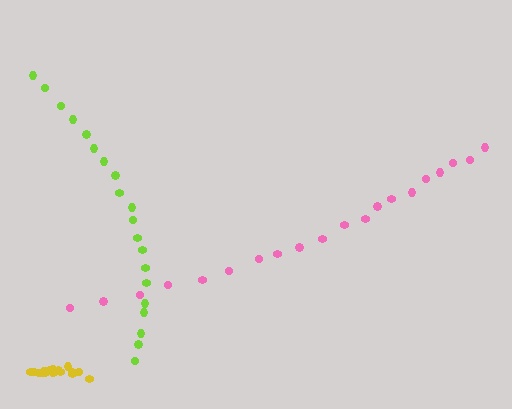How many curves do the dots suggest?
There are 3 distinct paths.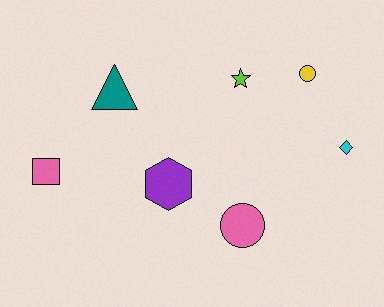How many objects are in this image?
There are 7 objects.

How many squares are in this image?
There is 1 square.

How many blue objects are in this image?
There are no blue objects.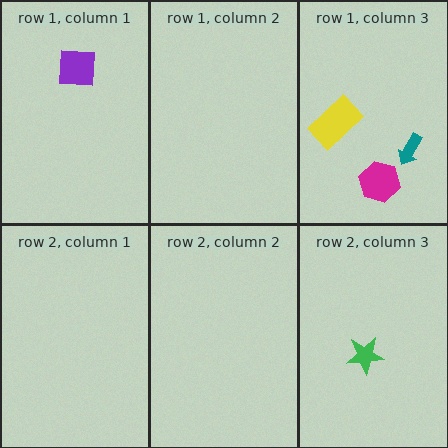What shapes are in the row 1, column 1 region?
The purple square.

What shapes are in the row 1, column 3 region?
The teal arrow, the yellow rectangle, the magenta hexagon.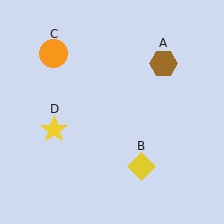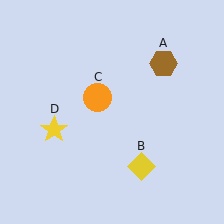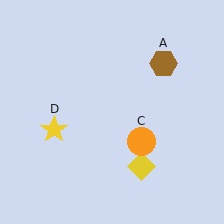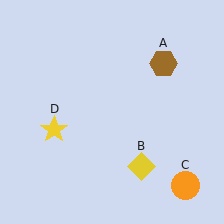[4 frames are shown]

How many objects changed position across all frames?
1 object changed position: orange circle (object C).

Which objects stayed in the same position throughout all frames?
Brown hexagon (object A) and yellow diamond (object B) and yellow star (object D) remained stationary.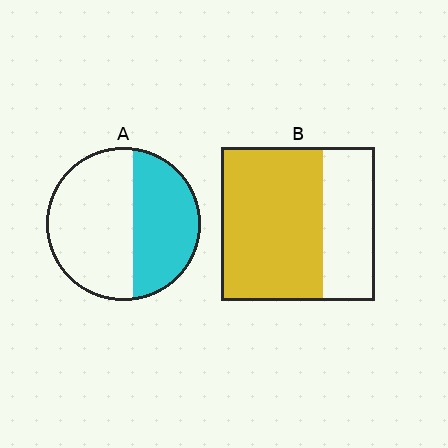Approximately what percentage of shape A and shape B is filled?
A is approximately 40% and B is approximately 65%.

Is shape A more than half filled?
No.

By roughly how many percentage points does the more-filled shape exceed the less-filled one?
By roughly 25 percentage points (B over A).